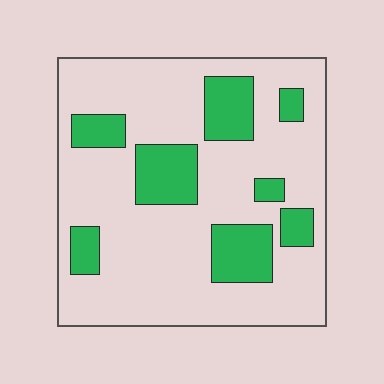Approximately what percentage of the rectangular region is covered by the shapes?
Approximately 25%.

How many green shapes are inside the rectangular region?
8.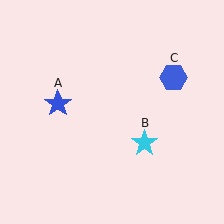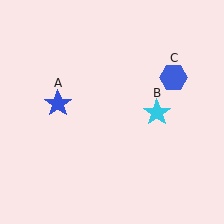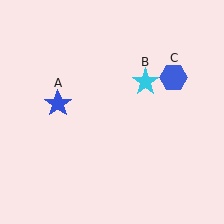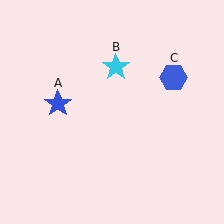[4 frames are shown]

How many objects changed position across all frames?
1 object changed position: cyan star (object B).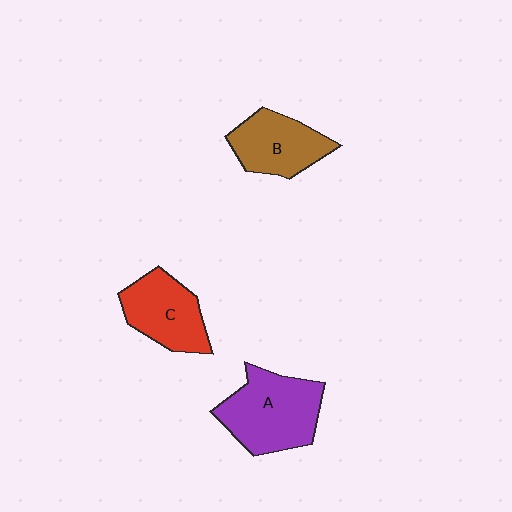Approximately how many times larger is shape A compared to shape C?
Approximately 1.3 times.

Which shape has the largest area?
Shape A (purple).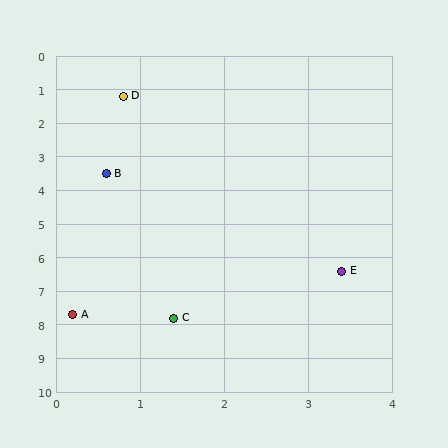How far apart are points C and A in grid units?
Points C and A are about 1.2 grid units apart.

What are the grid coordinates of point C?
Point C is at approximately (1.4, 7.8).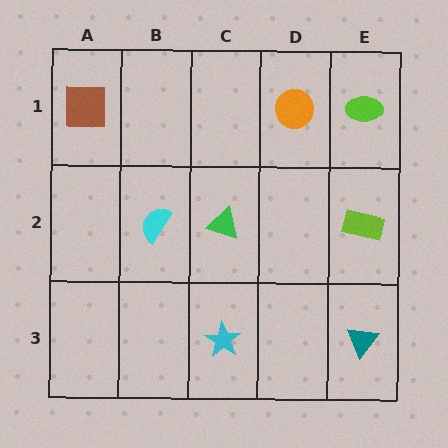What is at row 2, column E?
A lime rectangle.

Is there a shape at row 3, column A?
No, that cell is empty.